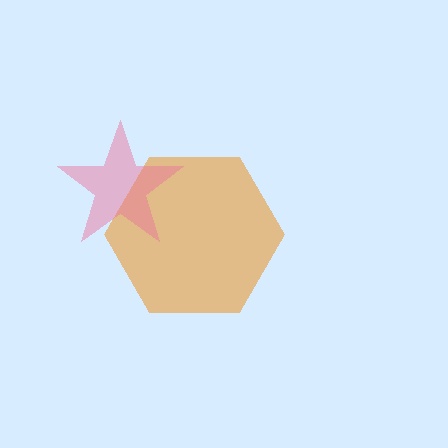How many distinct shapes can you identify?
There are 2 distinct shapes: an orange hexagon, a pink star.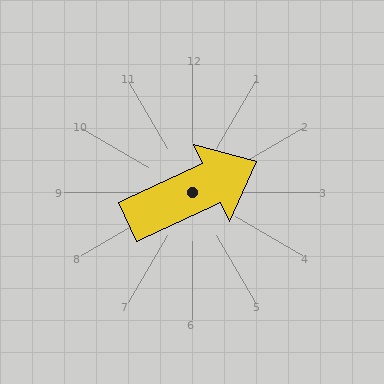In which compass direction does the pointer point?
Northeast.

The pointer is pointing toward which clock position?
Roughly 2 o'clock.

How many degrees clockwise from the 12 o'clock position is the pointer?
Approximately 65 degrees.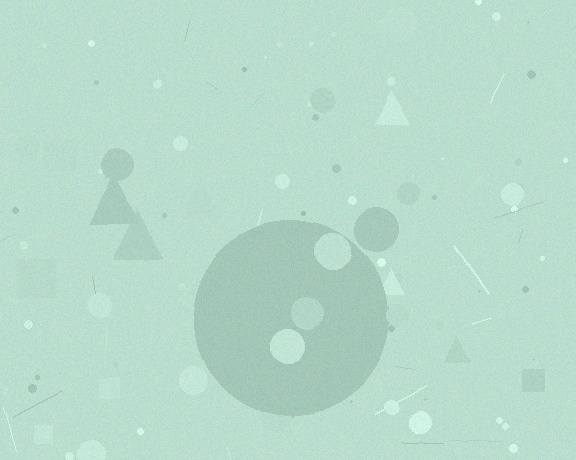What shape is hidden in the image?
A circle is hidden in the image.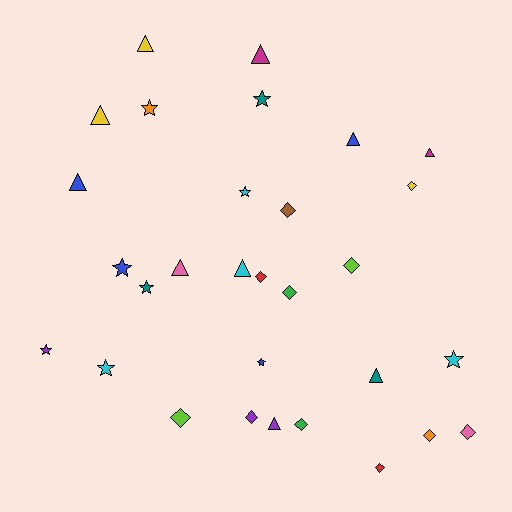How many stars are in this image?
There are 9 stars.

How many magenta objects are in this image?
There are 2 magenta objects.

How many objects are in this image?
There are 30 objects.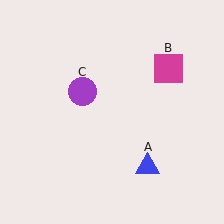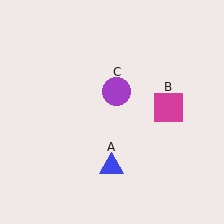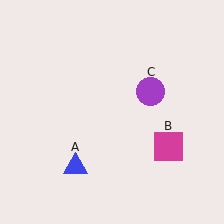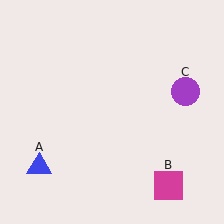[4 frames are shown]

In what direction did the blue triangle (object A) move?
The blue triangle (object A) moved left.